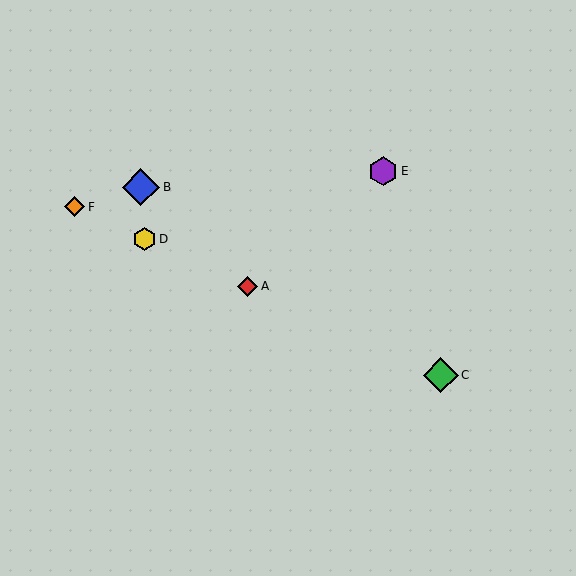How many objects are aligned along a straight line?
4 objects (A, C, D, F) are aligned along a straight line.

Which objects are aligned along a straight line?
Objects A, C, D, F are aligned along a straight line.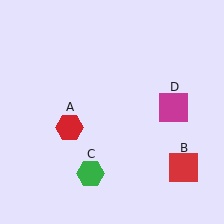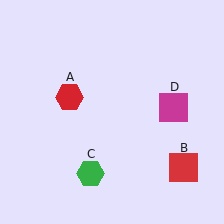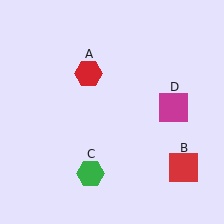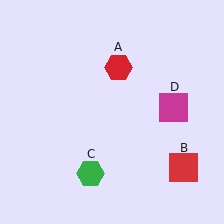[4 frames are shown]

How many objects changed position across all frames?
1 object changed position: red hexagon (object A).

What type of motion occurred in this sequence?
The red hexagon (object A) rotated clockwise around the center of the scene.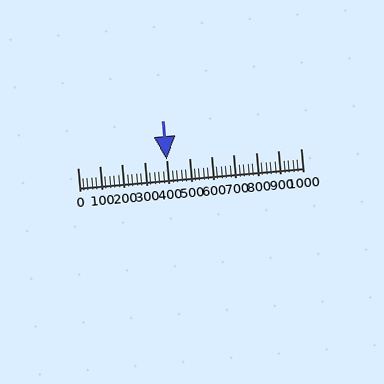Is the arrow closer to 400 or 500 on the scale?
The arrow is closer to 400.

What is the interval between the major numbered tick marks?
The major tick marks are spaced 100 units apart.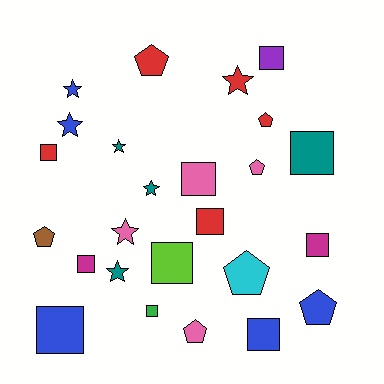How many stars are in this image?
There are 7 stars.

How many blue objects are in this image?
There are 5 blue objects.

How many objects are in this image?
There are 25 objects.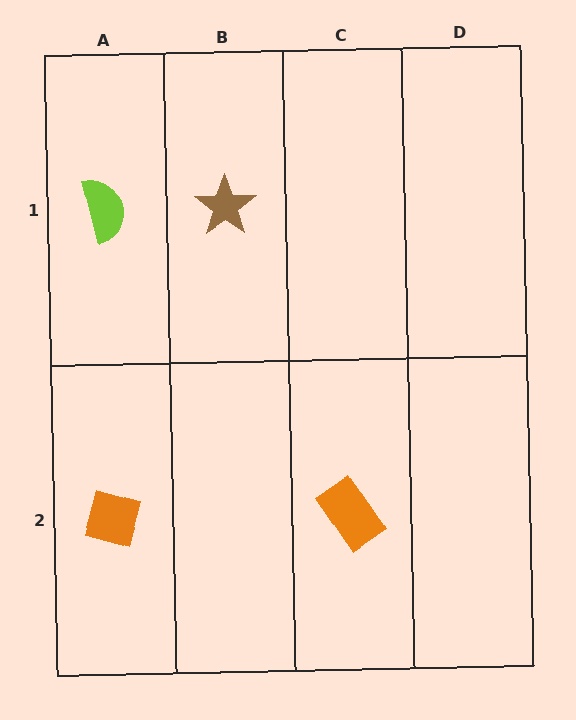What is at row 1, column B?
A brown star.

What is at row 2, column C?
An orange rectangle.